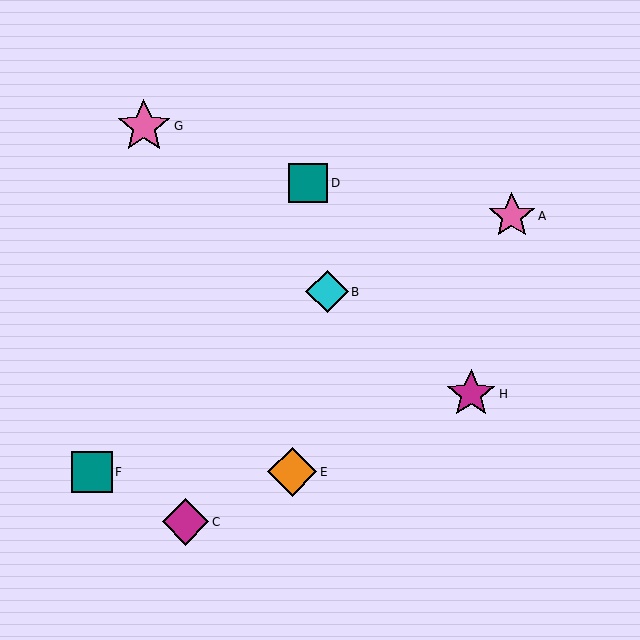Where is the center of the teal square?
The center of the teal square is at (308, 183).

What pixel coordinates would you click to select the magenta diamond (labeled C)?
Click at (186, 522) to select the magenta diamond C.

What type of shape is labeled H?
Shape H is a magenta star.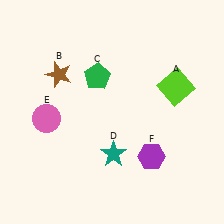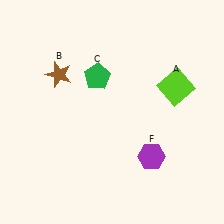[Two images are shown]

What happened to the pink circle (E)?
The pink circle (E) was removed in Image 2. It was in the bottom-left area of Image 1.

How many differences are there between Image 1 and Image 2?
There are 2 differences between the two images.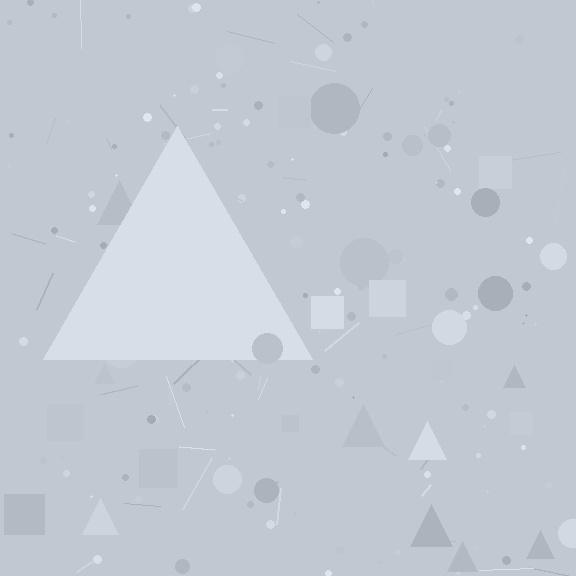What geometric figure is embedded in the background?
A triangle is embedded in the background.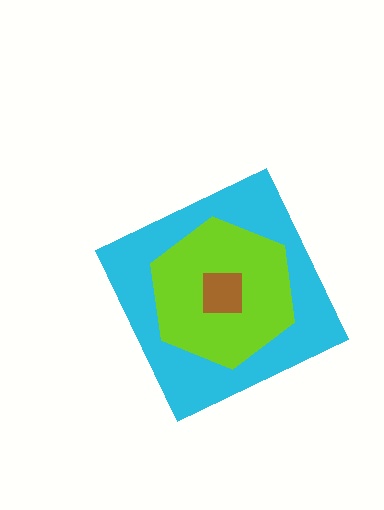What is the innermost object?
The brown square.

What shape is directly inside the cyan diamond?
The lime hexagon.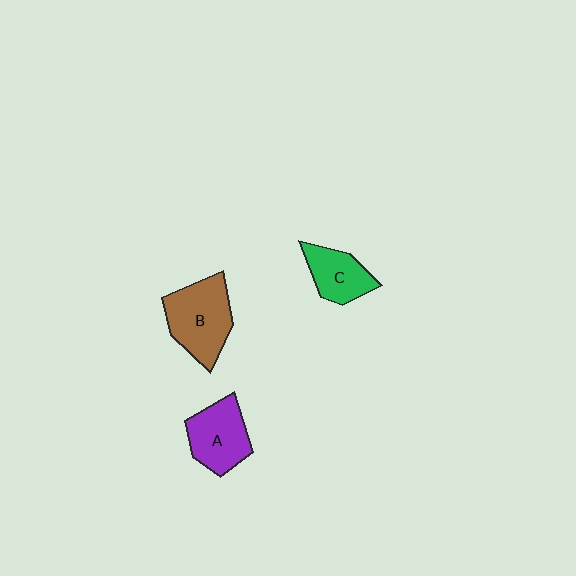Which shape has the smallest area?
Shape C (green).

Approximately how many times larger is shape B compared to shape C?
Approximately 1.6 times.